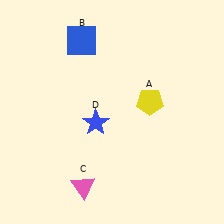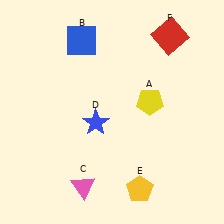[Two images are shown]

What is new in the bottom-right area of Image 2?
A yellow pentagon (E) was added in the bottom-right area of Image 2.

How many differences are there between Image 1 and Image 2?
There are 2 differences between the two images.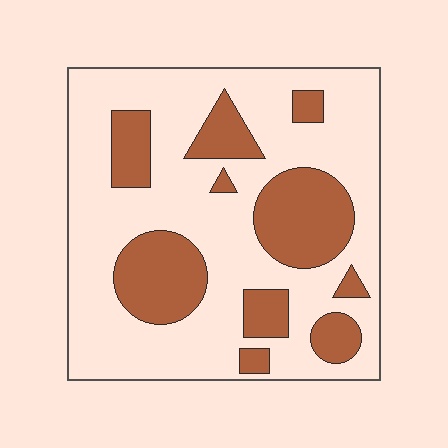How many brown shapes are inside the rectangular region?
10.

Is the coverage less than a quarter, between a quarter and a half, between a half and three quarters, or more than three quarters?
Between a quarter and a half.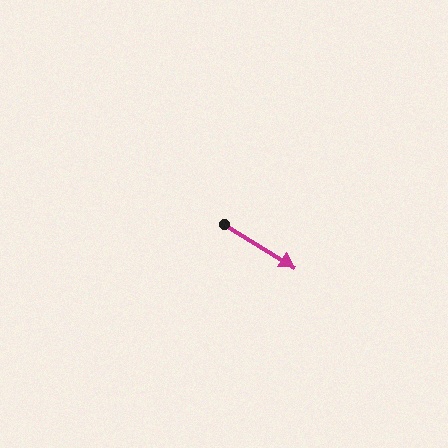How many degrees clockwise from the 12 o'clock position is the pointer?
Approximately 121 degrees.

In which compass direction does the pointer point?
Southeast.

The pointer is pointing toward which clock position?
Roughly 4 o'clock.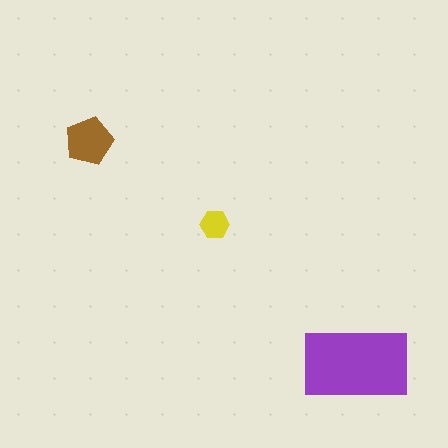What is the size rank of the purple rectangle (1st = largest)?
1st.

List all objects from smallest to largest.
The yellow hexagon, the brown pentagon, the purple rectangle.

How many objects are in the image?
There are 3 objects in the image.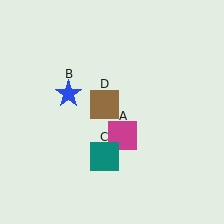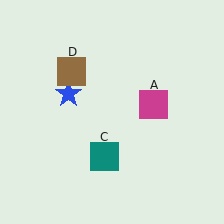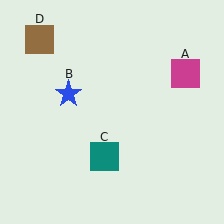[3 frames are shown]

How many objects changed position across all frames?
2 objects changed position: magenta square (object A), brown square (object D).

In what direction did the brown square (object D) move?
The brown square (object D) moved up and to the left.